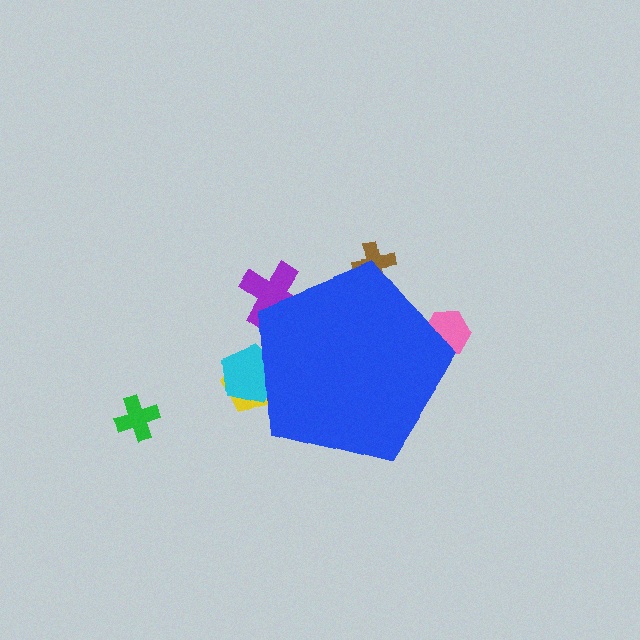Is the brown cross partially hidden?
Yes, the brown cross is partially hidden behind the blue pentagon.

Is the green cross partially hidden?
No, the green cross is fully visible.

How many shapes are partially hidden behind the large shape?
5 shapes are partially hidden.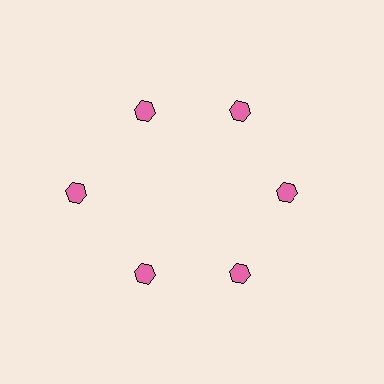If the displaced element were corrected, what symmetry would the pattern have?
It would have 6-fold rotational symmetry — the pattern would map onto itself every 60 degrees.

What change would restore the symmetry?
The symmetry would be restored by moving it inward, back onto the ring so that all 6 hexagons sit at equal angles and equal distance from the center.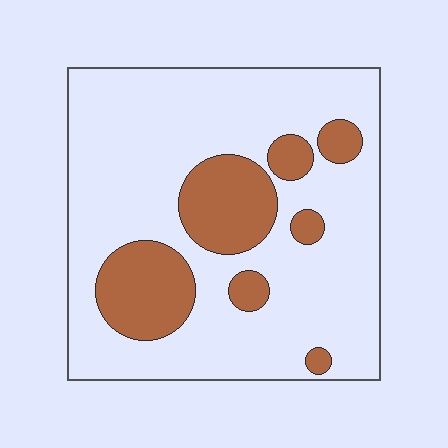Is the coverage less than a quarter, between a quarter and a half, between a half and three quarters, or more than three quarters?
Less than a quarter.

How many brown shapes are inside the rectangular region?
7.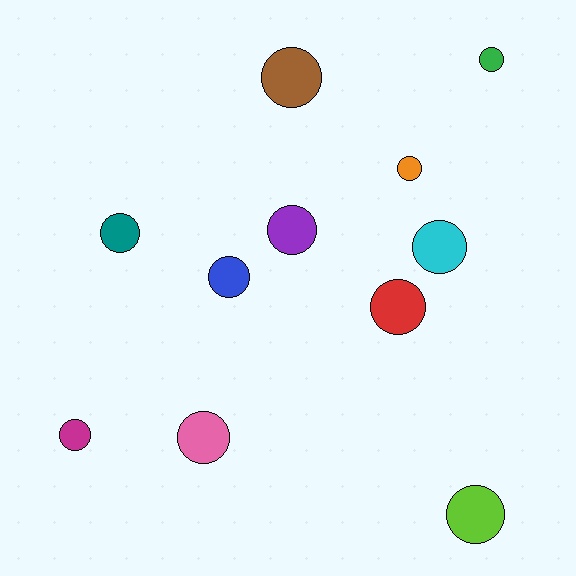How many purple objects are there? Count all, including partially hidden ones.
There is 1 purple object.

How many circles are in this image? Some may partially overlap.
There are 11 circles.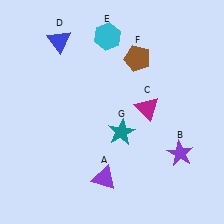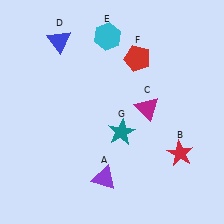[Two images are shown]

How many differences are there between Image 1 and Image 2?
There are 2 differences between the two images.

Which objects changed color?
B changed from purple to red. F changed from brown to red.